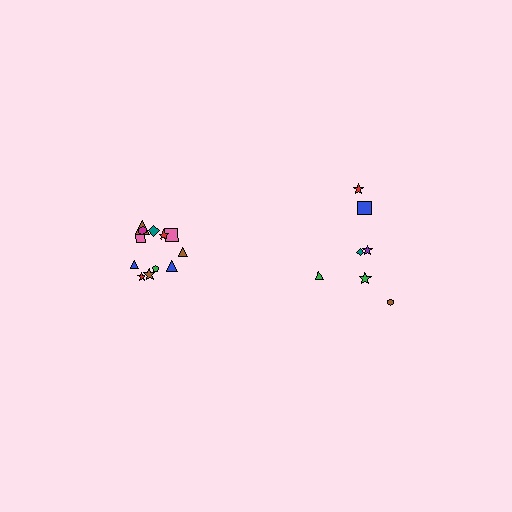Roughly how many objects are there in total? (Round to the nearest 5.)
Roughly 20 objects in total.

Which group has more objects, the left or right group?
The left group.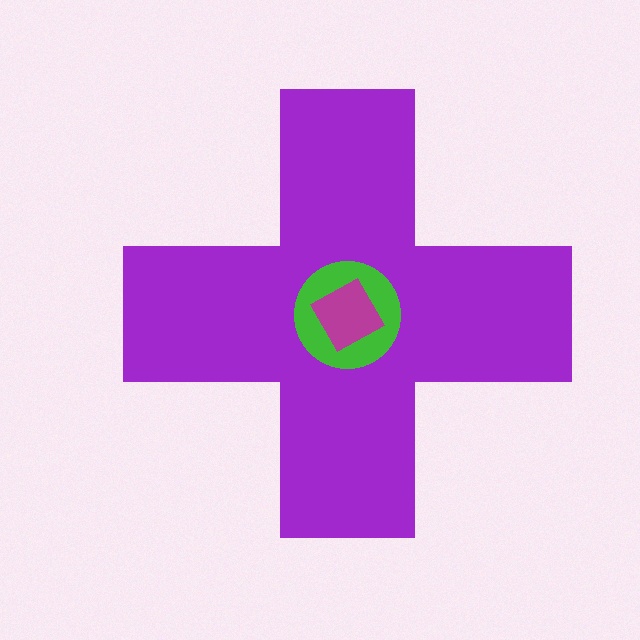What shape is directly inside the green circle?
The magenta square.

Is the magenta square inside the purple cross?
Yes.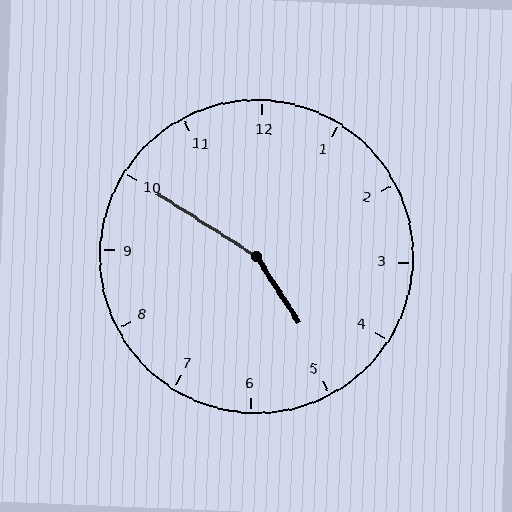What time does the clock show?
4:50.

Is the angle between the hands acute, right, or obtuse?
It is obtuse.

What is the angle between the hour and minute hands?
Approximately 155 degrees.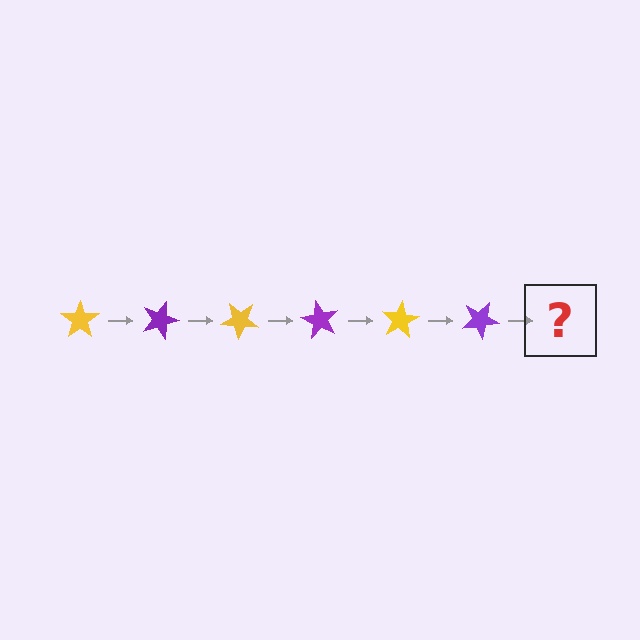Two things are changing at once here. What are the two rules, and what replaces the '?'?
The two rules are that it rotates 20 degrees each step and the color cycles through yellow and purple. The '?' should be a yellow star, rotated 120 degrees from the start.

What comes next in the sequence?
The next element should be a yellow star, rotated 120 degrees from the start.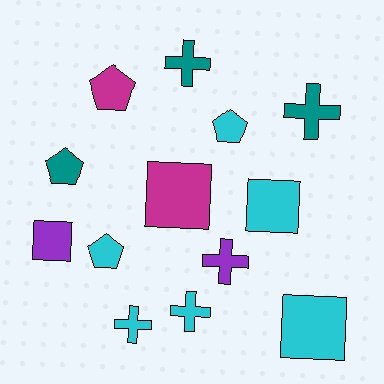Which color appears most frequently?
Cyan, with 6 objects.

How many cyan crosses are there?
There are 2 cyan crosses.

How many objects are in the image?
There are 13 objects.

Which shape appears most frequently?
Cross, with 5 objects.